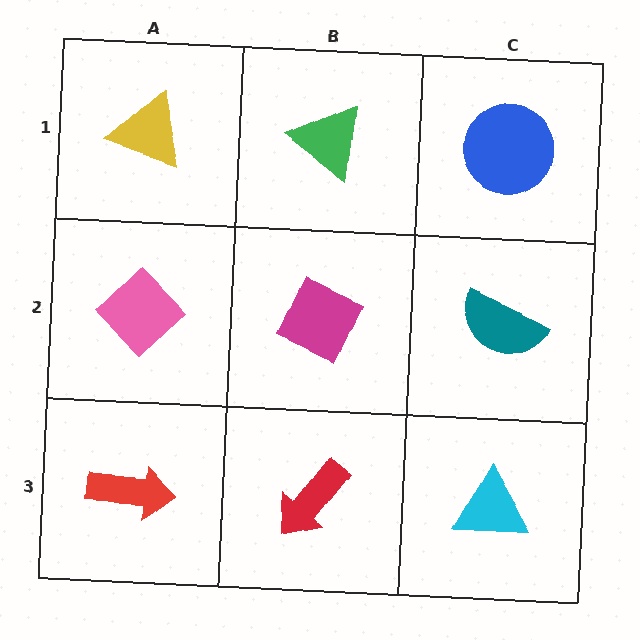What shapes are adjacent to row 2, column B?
A green triangle (row 1, column B), a red arrow (row 3, column B), a pink diamond (row 2, column A), a teal semicircle (row 2, column C).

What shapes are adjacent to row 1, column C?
A teal semicircle (row 2, column C), a green triangle (row 1, column B).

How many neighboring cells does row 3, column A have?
2.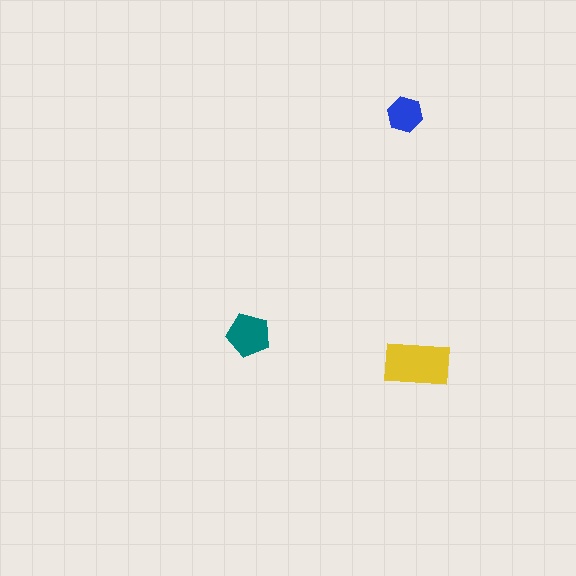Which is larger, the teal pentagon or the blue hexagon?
The teal pentagon.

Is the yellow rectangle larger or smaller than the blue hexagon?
Larger.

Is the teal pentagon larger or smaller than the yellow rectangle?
Smaller.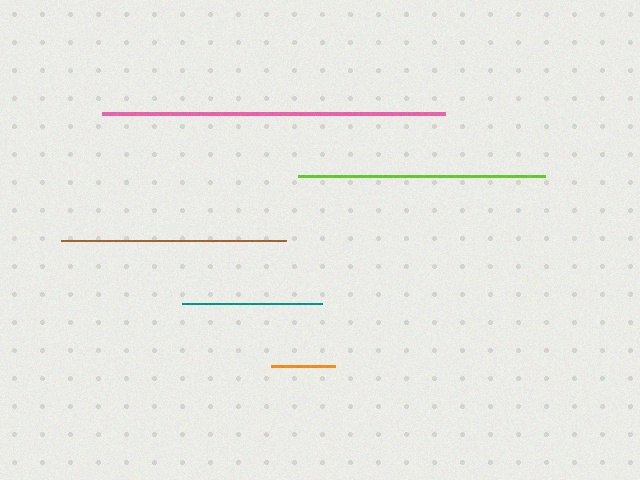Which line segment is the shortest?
The orange line is the shortest at approximately 64 pixels.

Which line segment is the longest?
The pink line is the longest at approximately 343 pixels.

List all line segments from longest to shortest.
From longest to shortest: pink, lime, brown, teal, orange.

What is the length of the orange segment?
The orange segment is approximately 64 pixels long.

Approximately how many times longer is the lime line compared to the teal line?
The lime line is approximately 1.8 times the length of the teal line.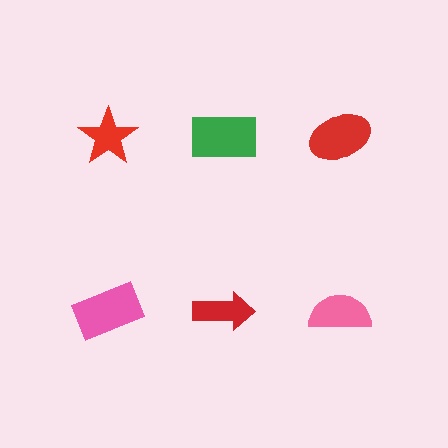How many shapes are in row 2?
3 shapes.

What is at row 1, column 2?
A green rectangle.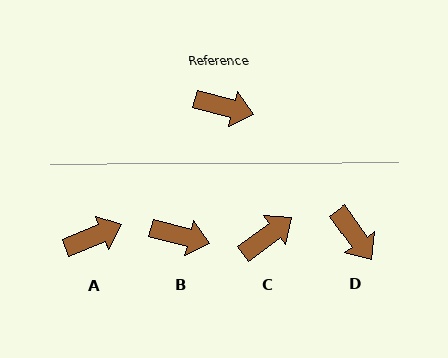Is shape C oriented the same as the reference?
No, it is off by about 52 degrees.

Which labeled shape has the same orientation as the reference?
B.